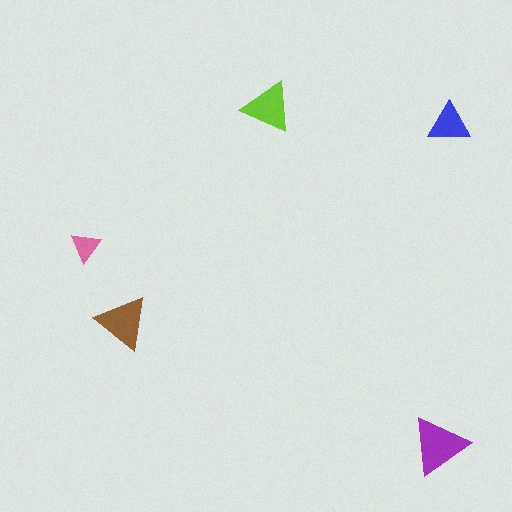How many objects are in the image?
There are 5 objects in the image.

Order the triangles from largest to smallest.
the purple one, the brown one, the lime one, the blue one, the pink one.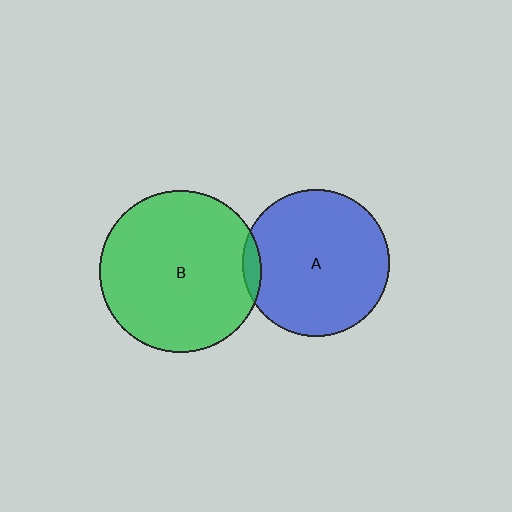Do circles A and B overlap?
Yes.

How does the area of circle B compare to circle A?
Approximately 1.2 times.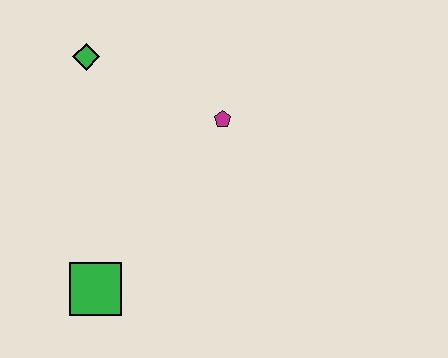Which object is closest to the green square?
The magenta pentagon is closest to the green square.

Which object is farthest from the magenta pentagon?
The green square is farthest from the magenta pentagon.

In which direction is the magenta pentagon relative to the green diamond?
The magenta pentagon is to the right of the green diamond.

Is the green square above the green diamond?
No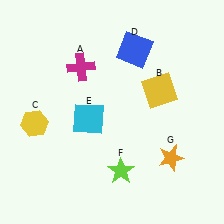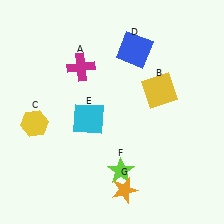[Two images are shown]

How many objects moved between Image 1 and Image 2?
1 object moved between the two images.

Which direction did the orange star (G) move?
The orange star (G) moved left.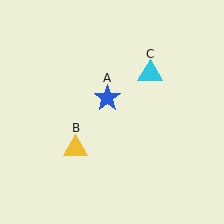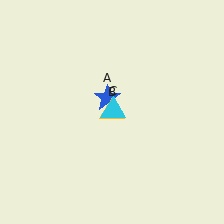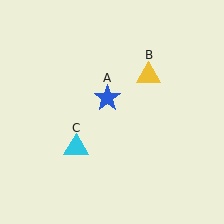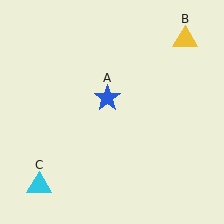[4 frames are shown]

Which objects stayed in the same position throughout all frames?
Blue star (object A) remained stationary.